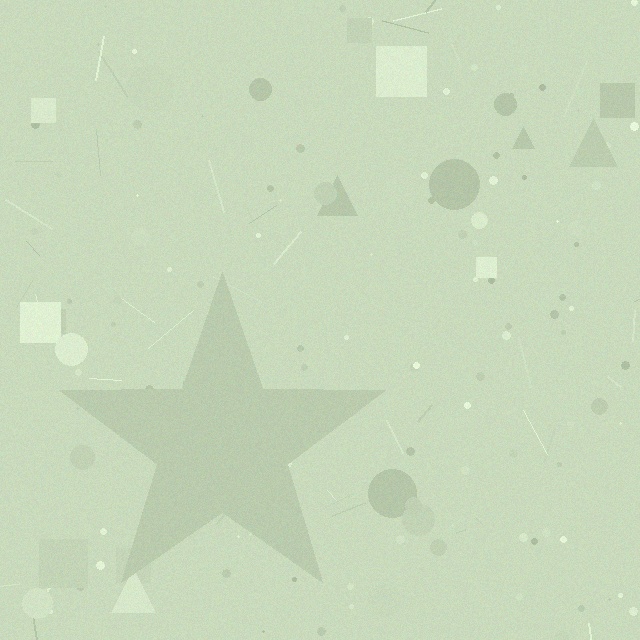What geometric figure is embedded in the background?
A star is embedded in the background.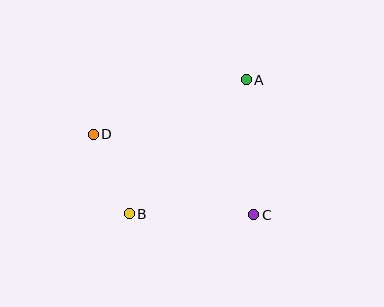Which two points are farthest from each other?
Points C and D are farthest from each other.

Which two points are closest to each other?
Points B and D are closest to each other.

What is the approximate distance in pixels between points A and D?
The distance between A and D is approximately 163 pixels.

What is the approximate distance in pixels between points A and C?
The distance between A and C is approximately 135 pixels.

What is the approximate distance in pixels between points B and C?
The distance between B and C is approximately 124 pixels.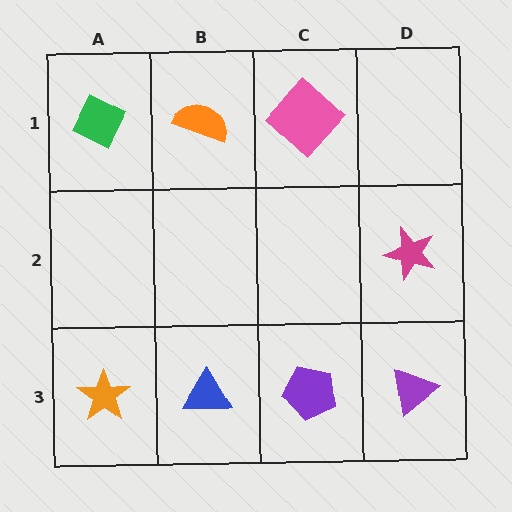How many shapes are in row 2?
1 shape.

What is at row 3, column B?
A blue triangle.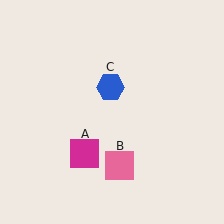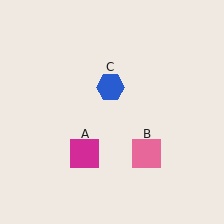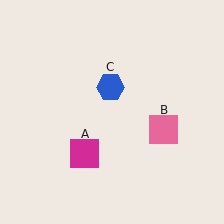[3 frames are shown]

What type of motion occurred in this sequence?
The pink square (object B) rotated counterclockwise around the center of the scene.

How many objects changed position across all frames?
1 object changed position: pink square (object B).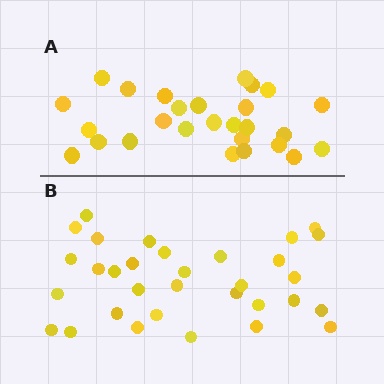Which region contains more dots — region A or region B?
Region B (the bottom region) has more dots.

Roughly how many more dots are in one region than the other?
Region B has about 5 more dots than region A.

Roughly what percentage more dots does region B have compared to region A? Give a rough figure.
About 20% more.